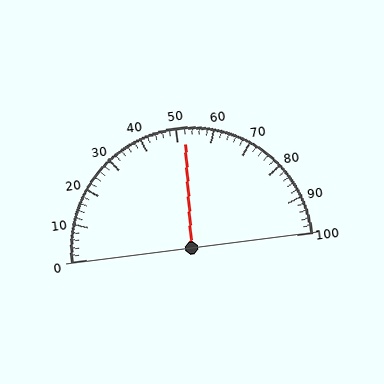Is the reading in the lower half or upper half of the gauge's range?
The reading is in the upper half of the range (0 to 100).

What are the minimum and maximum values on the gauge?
The gauge ranges from 0 to 100.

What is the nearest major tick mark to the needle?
The nearest major tick mark is 50.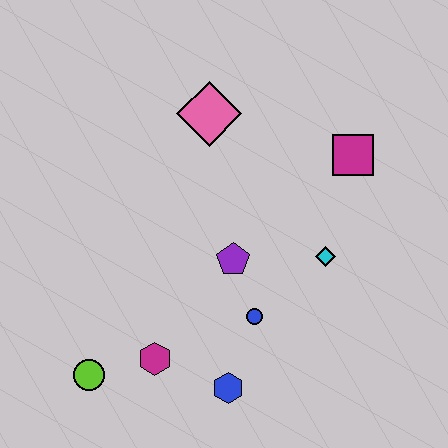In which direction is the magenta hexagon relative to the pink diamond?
The magenta hexagon is below the pink diamond.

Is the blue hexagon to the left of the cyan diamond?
Yes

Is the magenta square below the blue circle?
No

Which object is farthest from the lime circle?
The magenta square is farthest from the lime circle.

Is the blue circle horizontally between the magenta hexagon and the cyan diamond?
Yes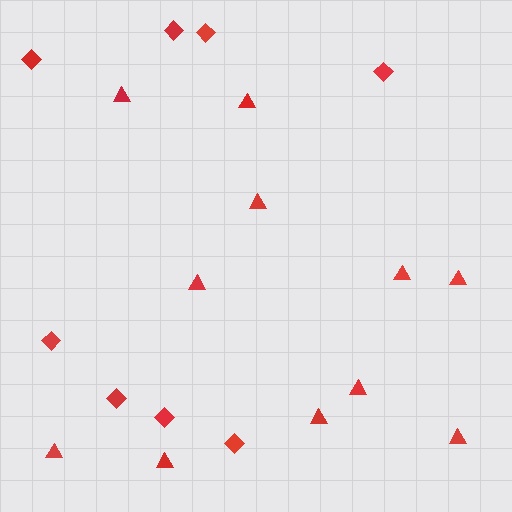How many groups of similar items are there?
There are 2 groups: one group of diamonds (8) and one group of triangles (11).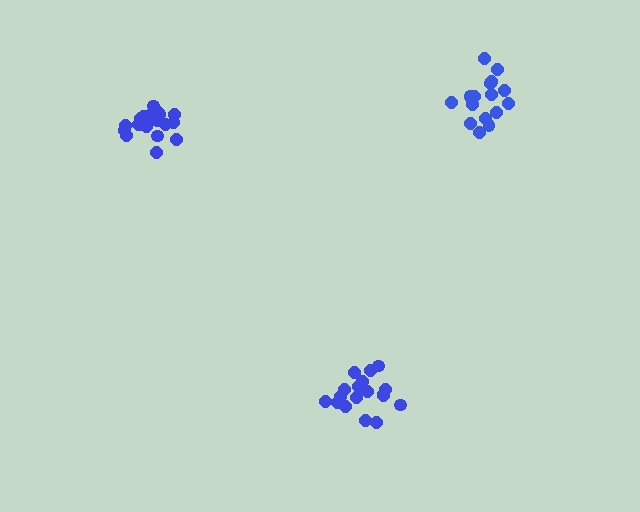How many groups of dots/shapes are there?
There are 3 groups.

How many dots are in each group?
Group 1: 19 dots, Group 2: 20 dots, Group 3: 16 dots (55 total).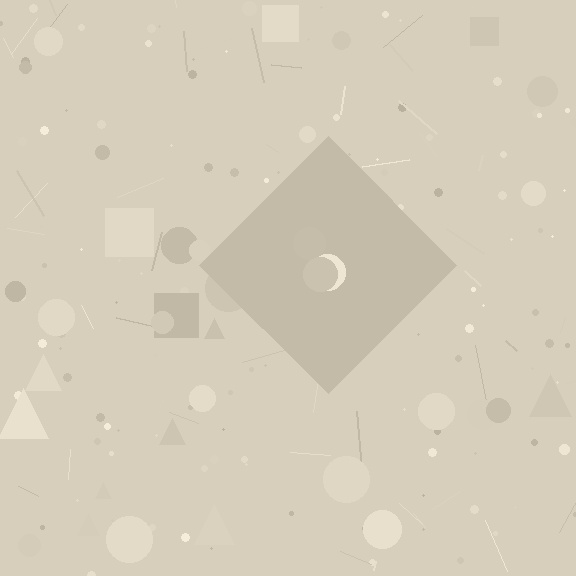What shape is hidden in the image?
A diamond is hidden in the image.